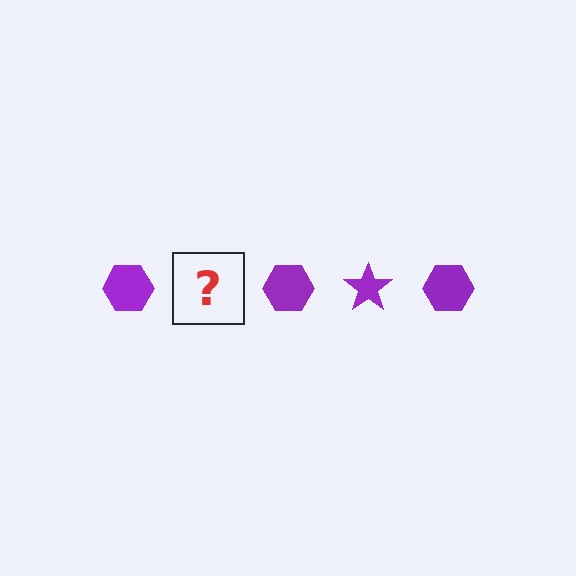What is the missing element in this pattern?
The missing element is a purple star.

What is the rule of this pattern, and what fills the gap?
The rule is that the pattern cycles through hexagon, star shapes in purple. The gap should be filled with a purple star.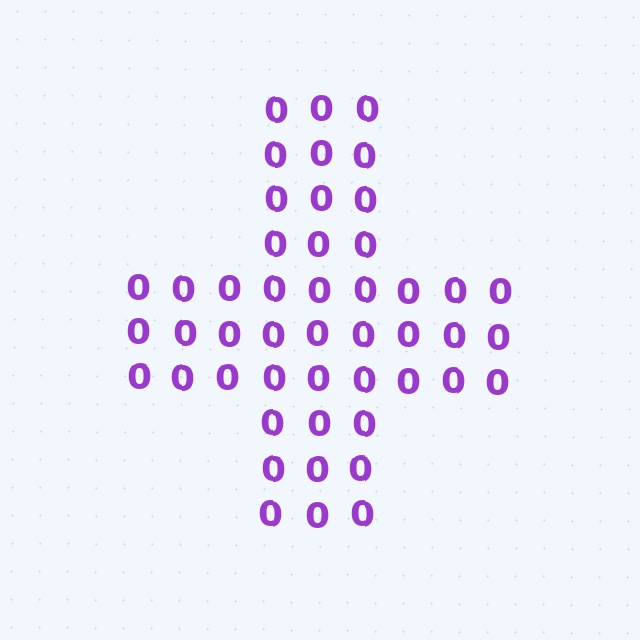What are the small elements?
The small elements are digit 0's.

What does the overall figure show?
The overall figure shows a cross.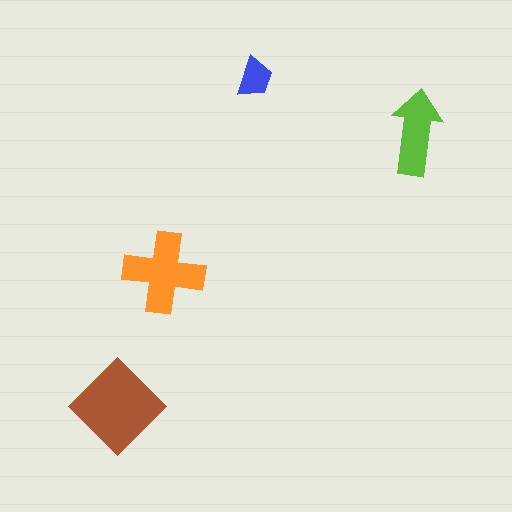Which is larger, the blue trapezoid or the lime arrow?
The lime arrow.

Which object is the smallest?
The blue trapezoid.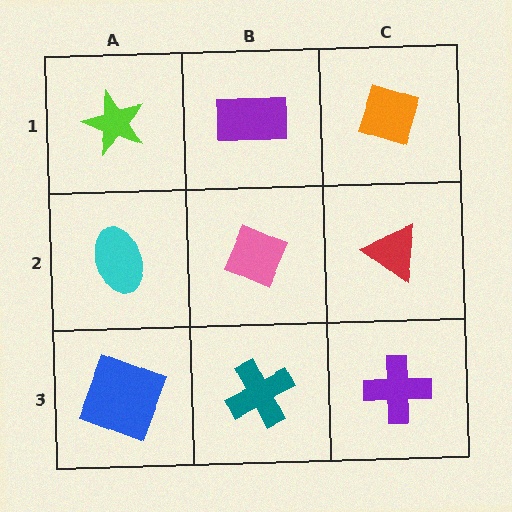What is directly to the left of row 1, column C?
A purple rectangle.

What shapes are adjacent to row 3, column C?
A red triangle (row 2, column C), a teal cross (row 3, column B).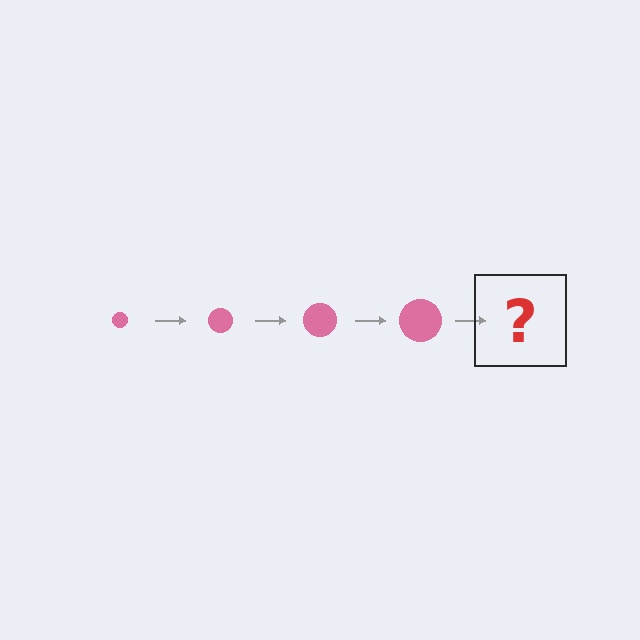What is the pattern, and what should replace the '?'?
The pattern is that the circle gets progressively larger each step. The '?' should be a pink circle, larger than the previous one.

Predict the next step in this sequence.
The next step is a pink circle, larger than the previous one.